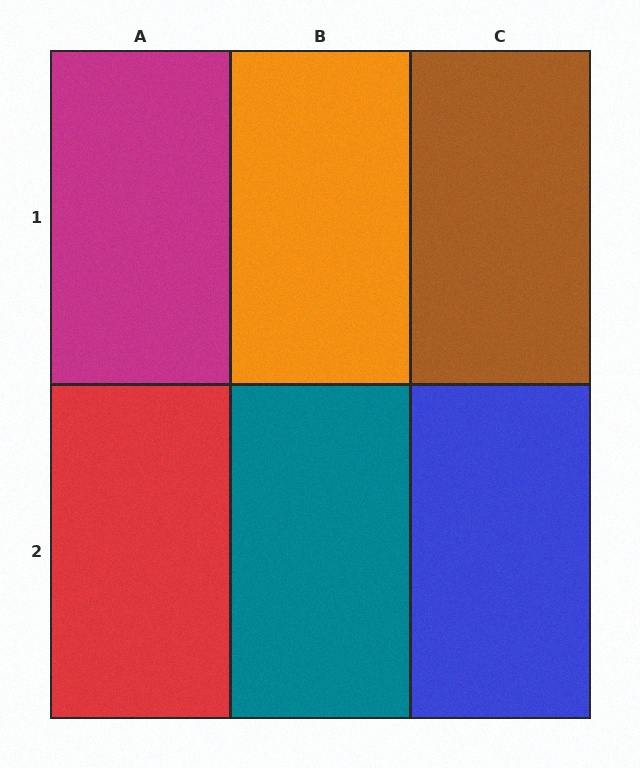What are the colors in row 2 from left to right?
Red, teal, blue.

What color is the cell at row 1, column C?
Brown.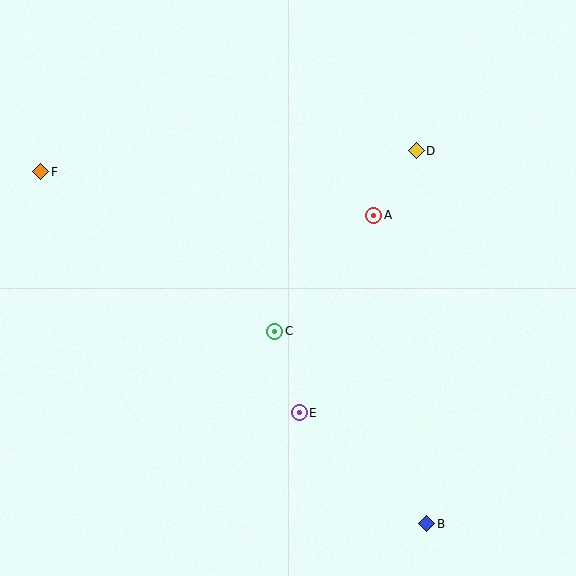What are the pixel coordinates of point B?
Point B is at (427, 524).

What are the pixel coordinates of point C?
Point C is at (275, 331).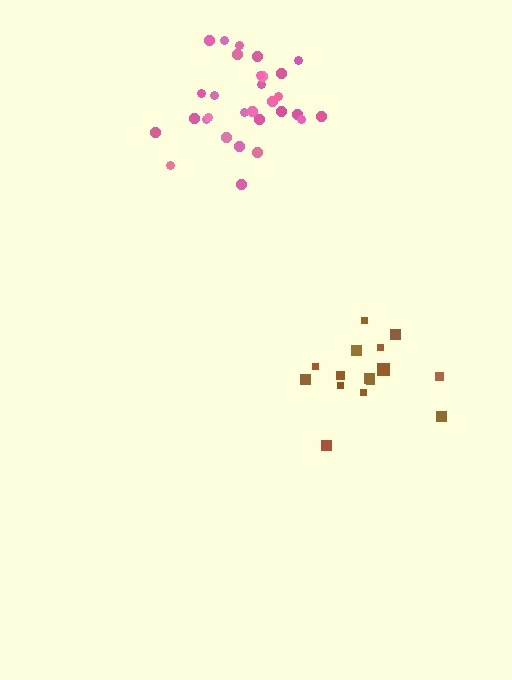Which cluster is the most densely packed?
Pink.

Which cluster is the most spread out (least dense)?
Brown.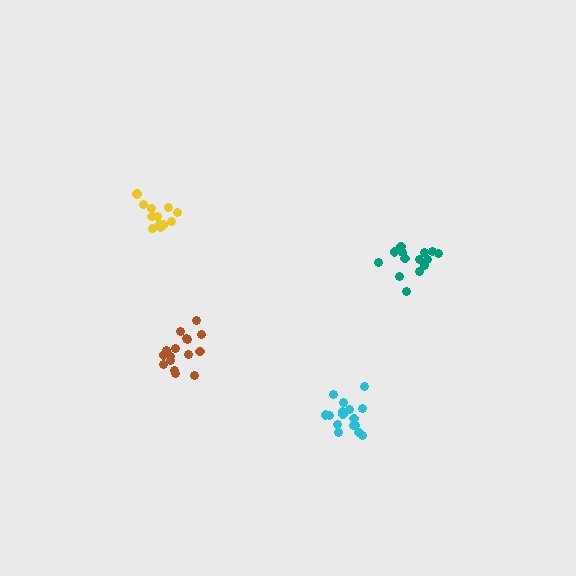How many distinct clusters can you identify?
There are 4 distinct clusters.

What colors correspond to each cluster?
The clusters are colored: cyan, brown, yellow, teal.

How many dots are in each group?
Group 1: 16 dots, Group 2: 16 dots, Group 3: 12 dots, Group 4: 14 dots (58 total).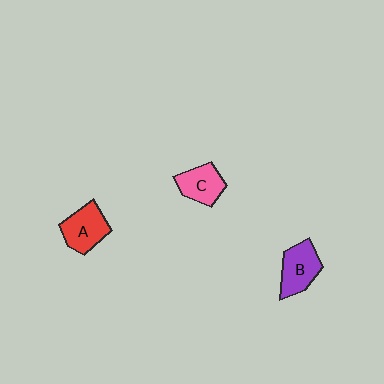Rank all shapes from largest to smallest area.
From largest to smallest: A (red), B (purple), C (pink).